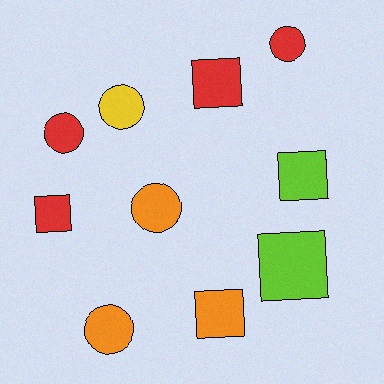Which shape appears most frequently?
Circle, with 5 objects.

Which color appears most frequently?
Red, with 4 objects.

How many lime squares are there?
There are 2 lime squares.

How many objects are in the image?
There are 10 objects.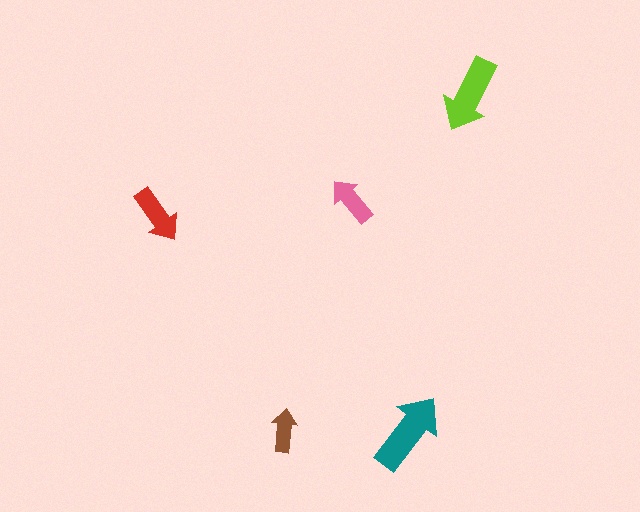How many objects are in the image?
There are 5 objects in the image.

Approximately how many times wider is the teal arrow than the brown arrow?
About 2 times wider.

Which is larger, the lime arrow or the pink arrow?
The lime one.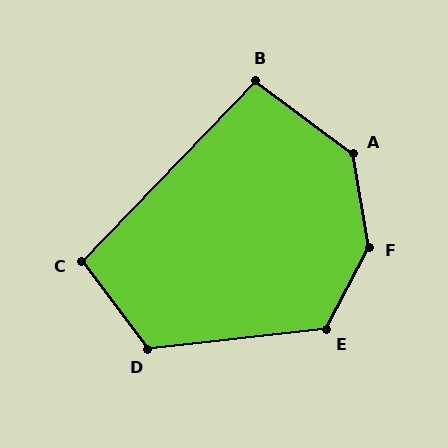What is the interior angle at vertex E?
Approximately 124 degrees (obtuse).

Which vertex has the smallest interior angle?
B, at approximately 97 degrees.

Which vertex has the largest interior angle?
F, at approximately 143 degrees.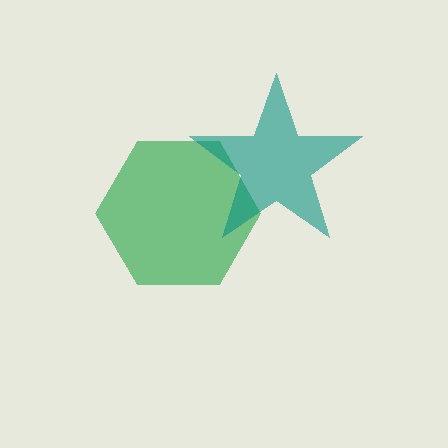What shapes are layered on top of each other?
The layered shapes are: a green hexagon, a teal star.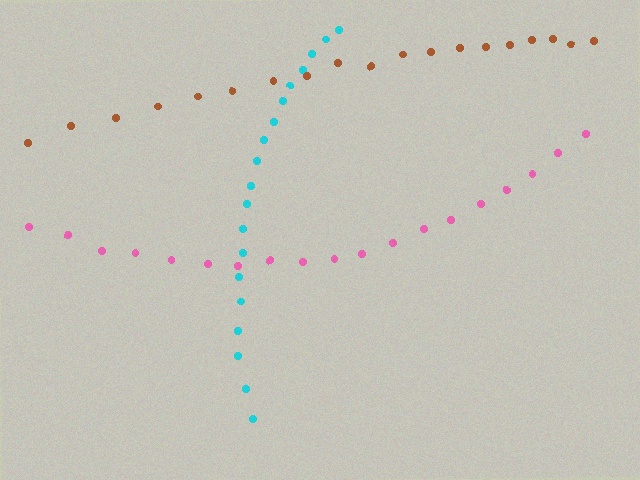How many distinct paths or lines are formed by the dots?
There are 3 distinct paths.